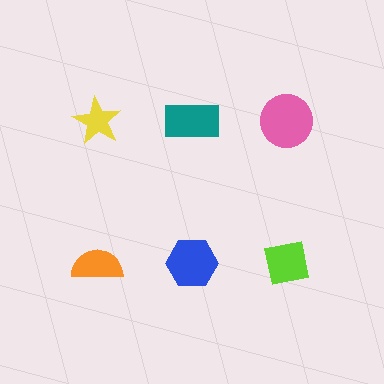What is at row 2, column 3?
A lime square.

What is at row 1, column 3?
A pink circle.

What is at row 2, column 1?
An orange semicircle.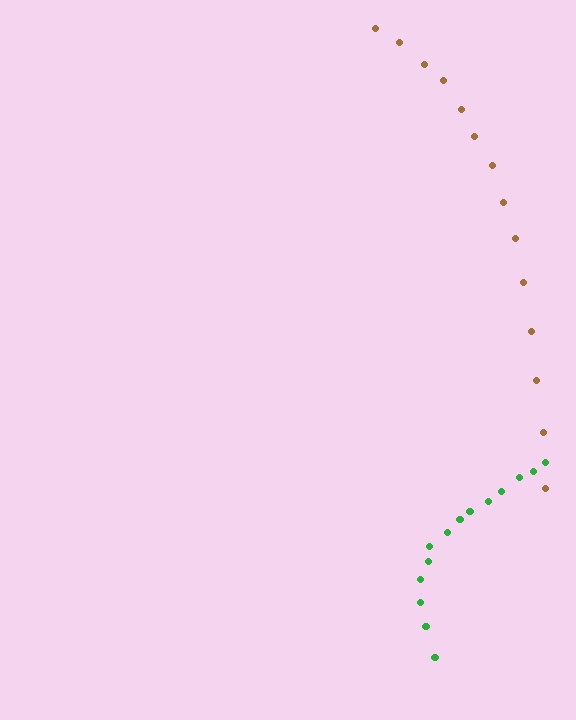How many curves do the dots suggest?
There are 2 distinct paths.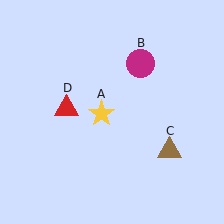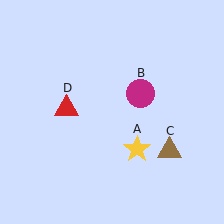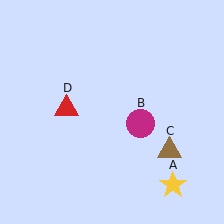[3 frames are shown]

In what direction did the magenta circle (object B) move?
The magenta circle (object B) moved down.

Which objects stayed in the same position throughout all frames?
Brown triangle (object C) and red triangle (object D) remained stationary.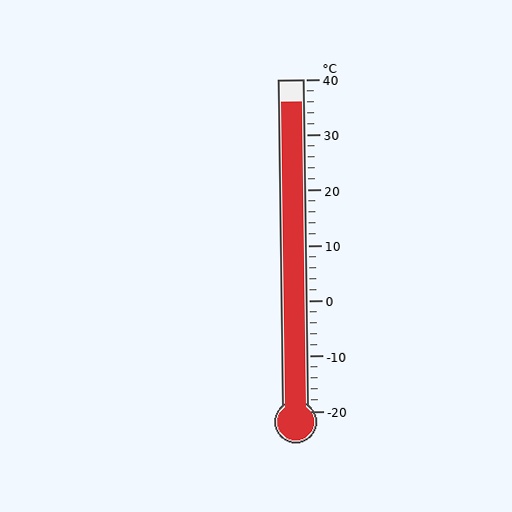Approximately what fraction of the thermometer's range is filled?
The thermometer is filled to approximately 95% of its range.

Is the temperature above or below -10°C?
The temperature is above -10°C.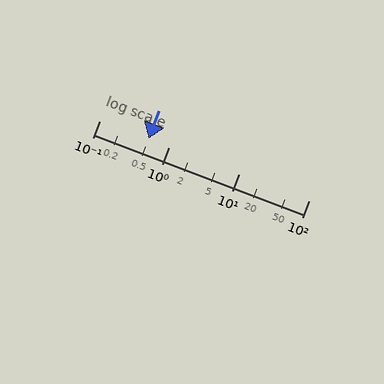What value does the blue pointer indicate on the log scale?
The pointer indicates approximately 0.5.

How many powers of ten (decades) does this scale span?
The scale spans 3 decades, from 0.1 to 100.